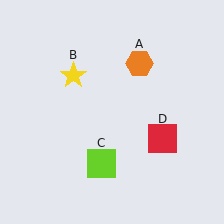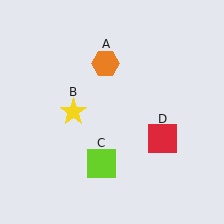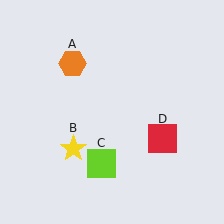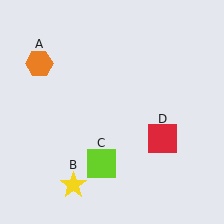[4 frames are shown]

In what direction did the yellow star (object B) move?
The yellow star (object B) moved down.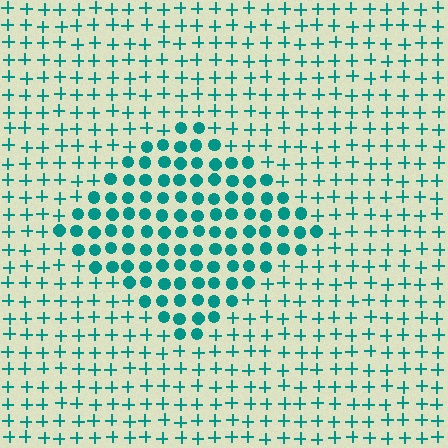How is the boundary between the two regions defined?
The boundary is defined by a change in element shape: circles inside vs. plus signs outside. All elements share the same color and spacing.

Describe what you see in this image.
The image is filled with small teal elements arranged in a uniform grid. A diamond-shaped region contains circles, while the surrounding area contains plus signs. The boundary is defined purely by the change in element shape.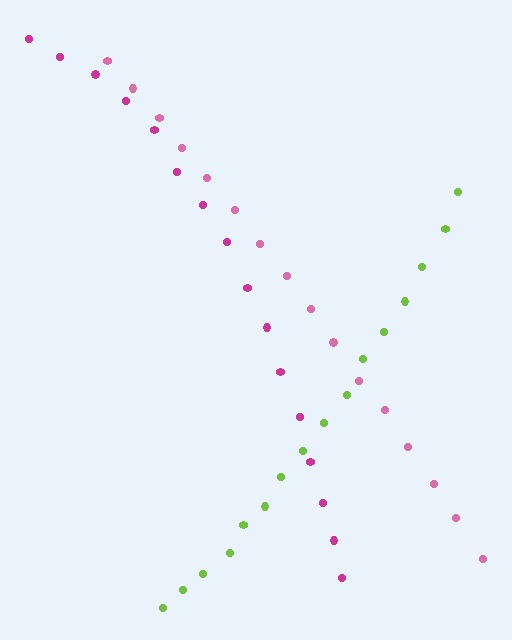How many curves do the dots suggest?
There are 3 distinct paths.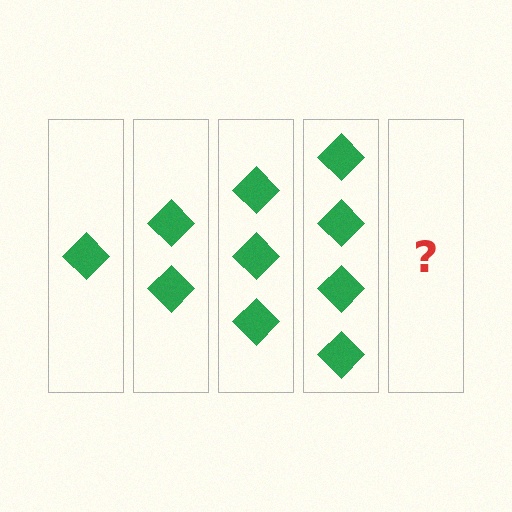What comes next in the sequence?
The next element should be 5 diamonds.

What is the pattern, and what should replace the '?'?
The pattern is that each step adds one more diamond. The '?' should be 5 diamonds.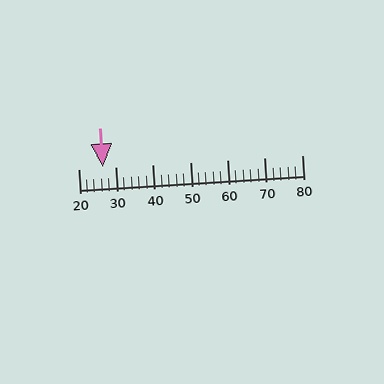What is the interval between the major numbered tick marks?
The major tick marks are spaced 10 units apart.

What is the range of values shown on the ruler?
The ruler shows values from 20 to 80.